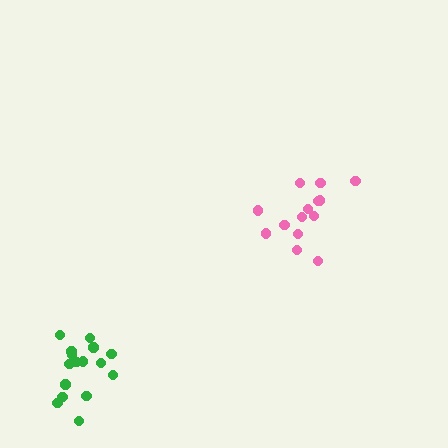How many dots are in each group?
Group 1: 16 dots, Group 2: 14 dots (30 total).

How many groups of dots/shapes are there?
There are 2 groups.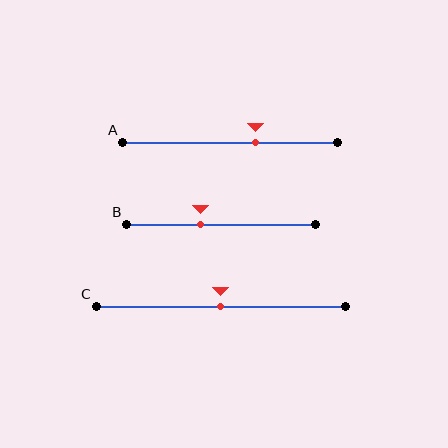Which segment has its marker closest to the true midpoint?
Segment C has its marker closest to the true midpoint.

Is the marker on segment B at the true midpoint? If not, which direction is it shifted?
No, the marker on segment B is shifted to the left by about 11% of the segment length.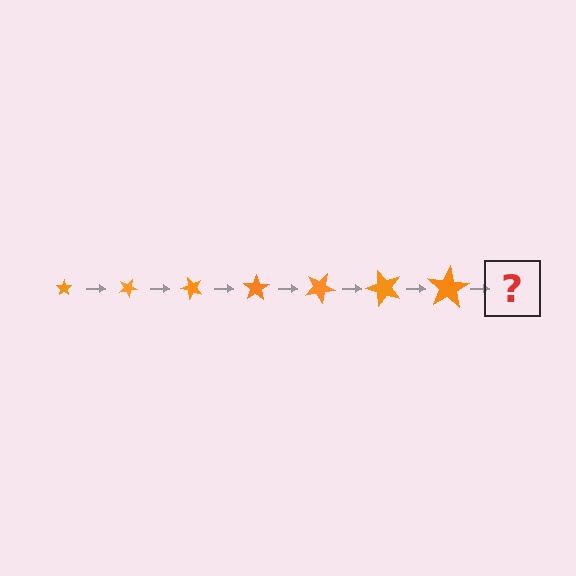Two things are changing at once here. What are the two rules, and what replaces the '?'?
The two rules are that the star grows larger each step and it rotates 25 degrees each step. The '?' should be a star, larger than the previous one and rotated 175 degrees from the start.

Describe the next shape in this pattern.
It should be a star, larger than the previous one and rotated 175 degrees from the start.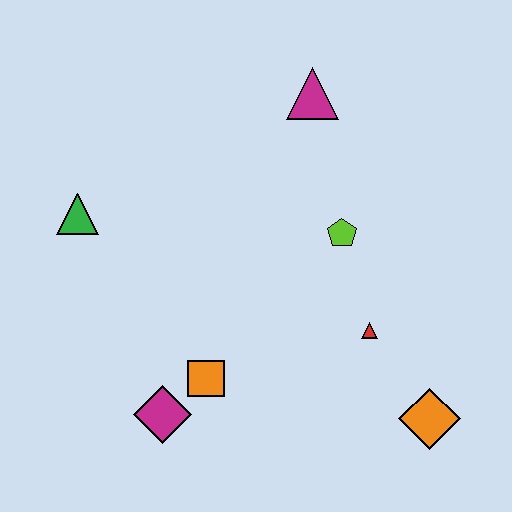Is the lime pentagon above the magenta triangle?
No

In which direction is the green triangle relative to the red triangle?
The green triangle is to the left of the red triangle.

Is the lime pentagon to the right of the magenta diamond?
Yes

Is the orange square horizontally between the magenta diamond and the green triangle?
No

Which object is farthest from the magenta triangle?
The magenta diamond is farthest from the magenta triangle.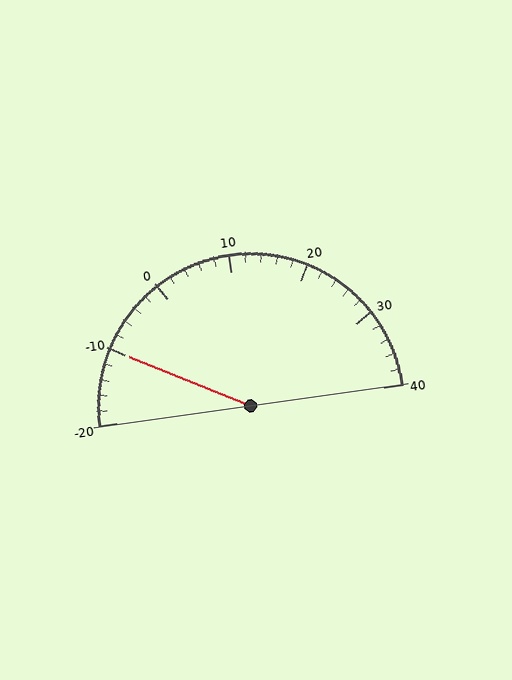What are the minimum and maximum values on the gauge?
The gauge ranges from -20 to 40.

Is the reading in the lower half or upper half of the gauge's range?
The reading is in the lower half of the range (-20 to 40).